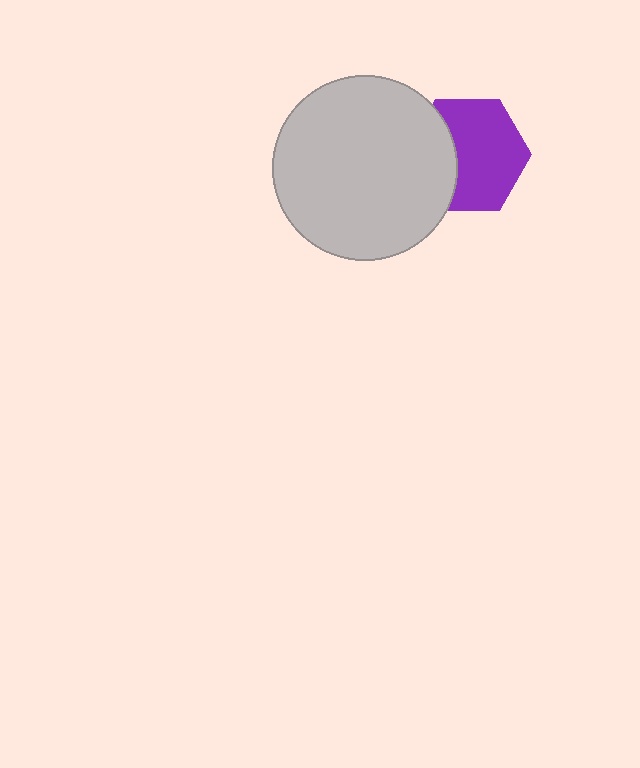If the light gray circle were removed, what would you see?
You would see the complete purple hexagon.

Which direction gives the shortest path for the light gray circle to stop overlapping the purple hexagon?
Moving left gives the shortest separation.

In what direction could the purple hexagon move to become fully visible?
The purple hexagon could move right. That would shift it out from behind the light gray circle entirely.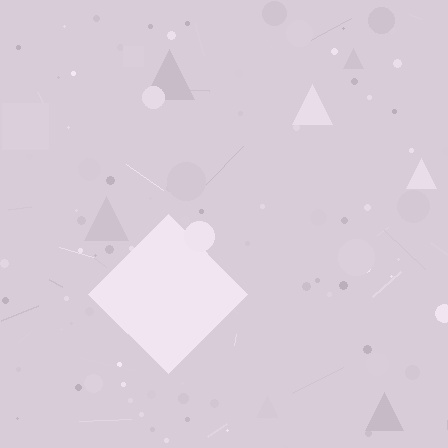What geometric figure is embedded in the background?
A diamond is embedded in the background.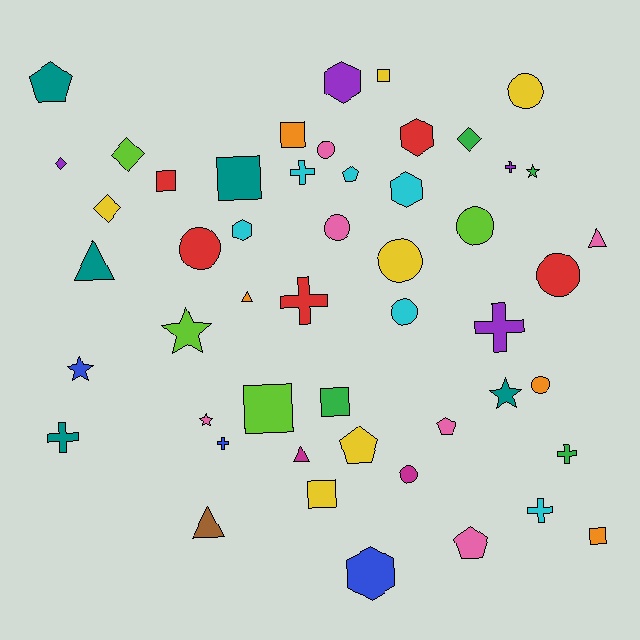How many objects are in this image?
There are 50 objects.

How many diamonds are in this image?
There are 4 diamonds.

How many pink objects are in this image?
There are 6 pink objects.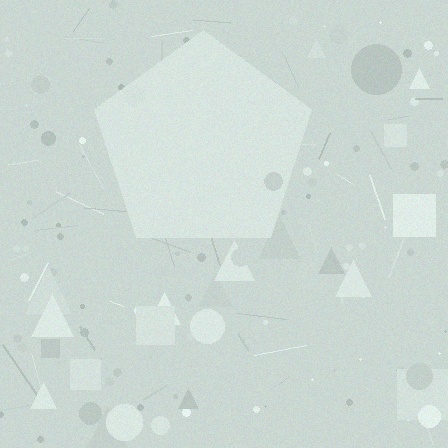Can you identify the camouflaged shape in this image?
The camouflaged shape is a pentagon.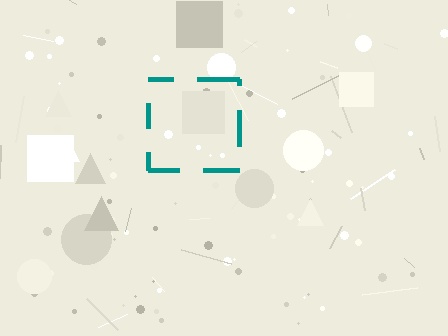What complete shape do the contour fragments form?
The contour fragments form a square.